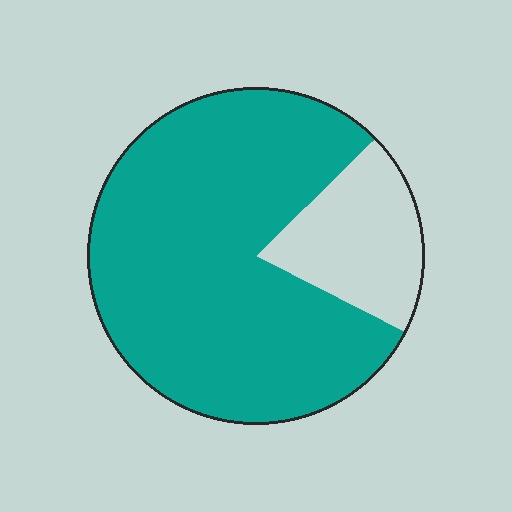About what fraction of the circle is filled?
About four fifths (4/5).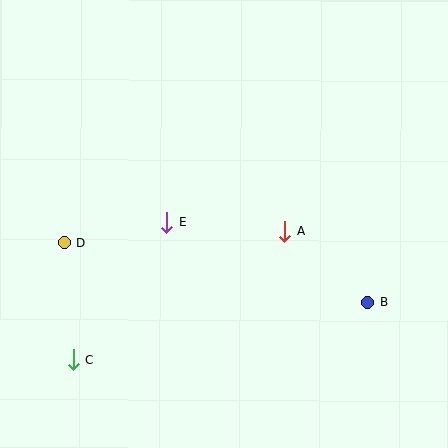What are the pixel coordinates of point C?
Point C is at (74, 360).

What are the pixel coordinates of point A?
Point A is at (285, 232).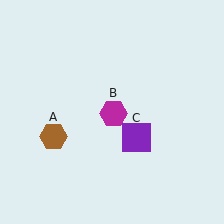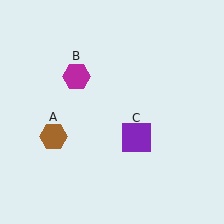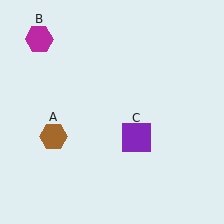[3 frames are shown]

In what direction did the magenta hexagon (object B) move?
The magenta hexagon (object B) moved up and to the left.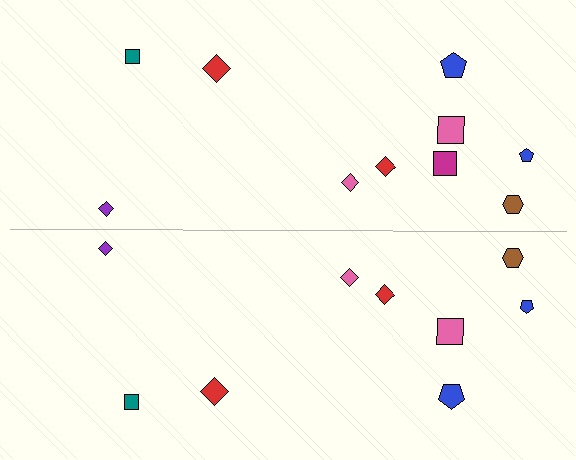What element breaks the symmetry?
A magenta square is missing from the bottom side.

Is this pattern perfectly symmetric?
No, the pattern is not perfectly symmetric. A magenta square is missing from the bottom side.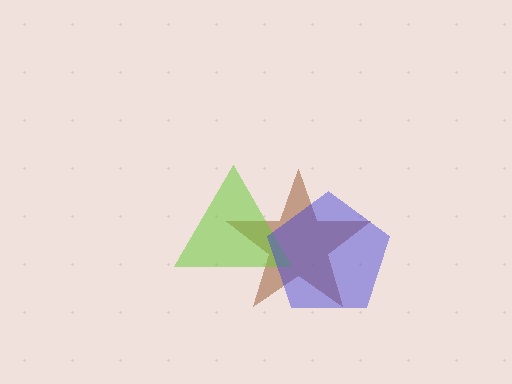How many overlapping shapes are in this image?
There are 3 overlapping shapes in the image.